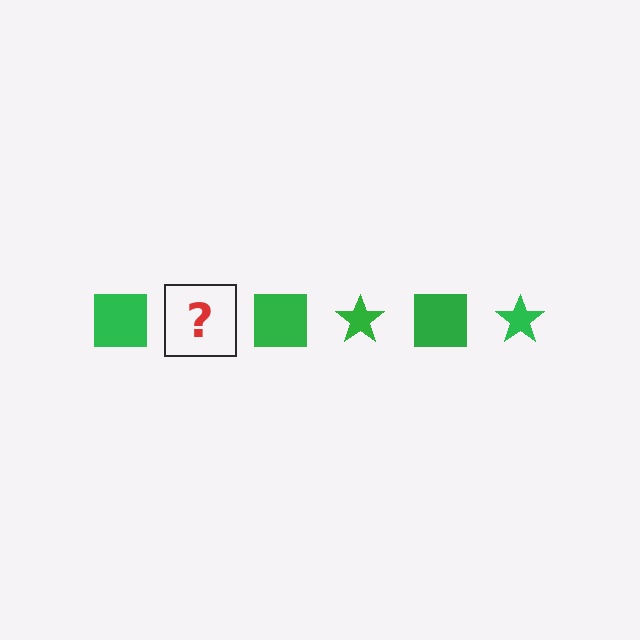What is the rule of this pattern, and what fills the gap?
The rule is that the pattern cycles through square, star shapes in green. The gap should be filled with a green star.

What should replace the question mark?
The question mark should be replaced with a green star.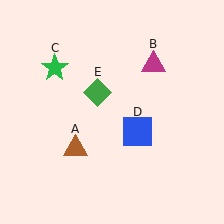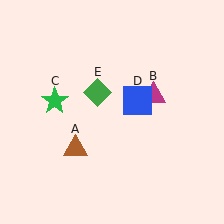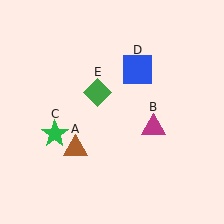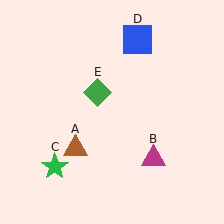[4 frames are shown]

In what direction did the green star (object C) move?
The green star (object C) moved down.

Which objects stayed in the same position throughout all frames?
Brown triangle (object A) and green diamond (object E) remained stationary.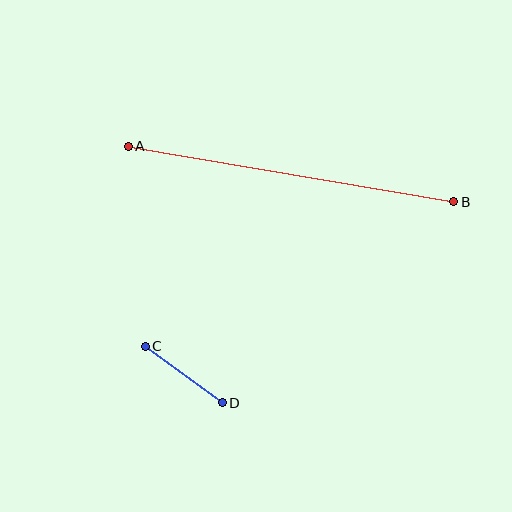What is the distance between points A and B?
The distance is approximately 330 pixels.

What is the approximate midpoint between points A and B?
The midpoint is at approximately (291, 174) pixels.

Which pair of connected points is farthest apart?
Points A and B are farthest apart.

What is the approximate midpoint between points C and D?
The midpoint is at approximately (184, 374) pixels.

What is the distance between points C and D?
The distance is approximately 95 pixels.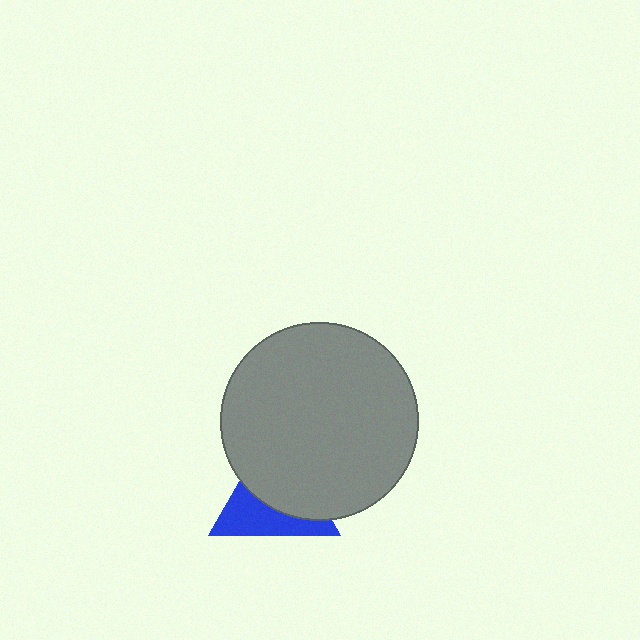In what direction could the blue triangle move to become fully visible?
The blue triangle could move down. That would shift it out from behind the gray circle entirely.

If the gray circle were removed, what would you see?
You would see the complete blue triangle.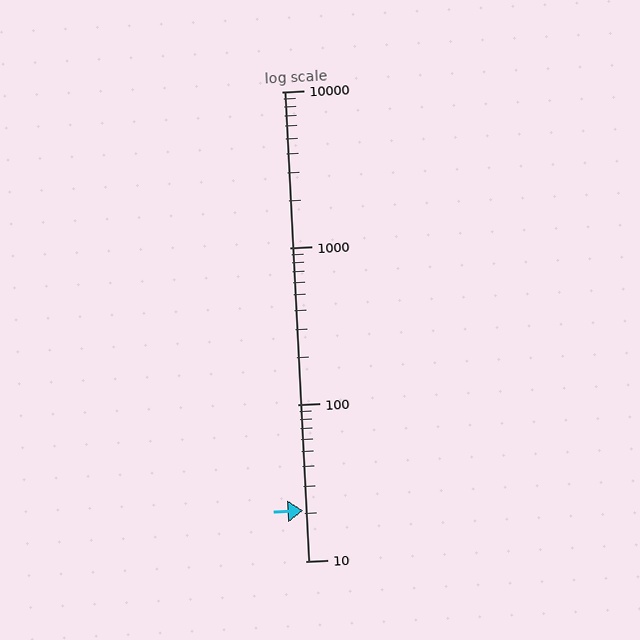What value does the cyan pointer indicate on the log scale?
The pointer indicates approximately 21.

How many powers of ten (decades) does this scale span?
The scale spans 3 decades, from 10 to 10000.